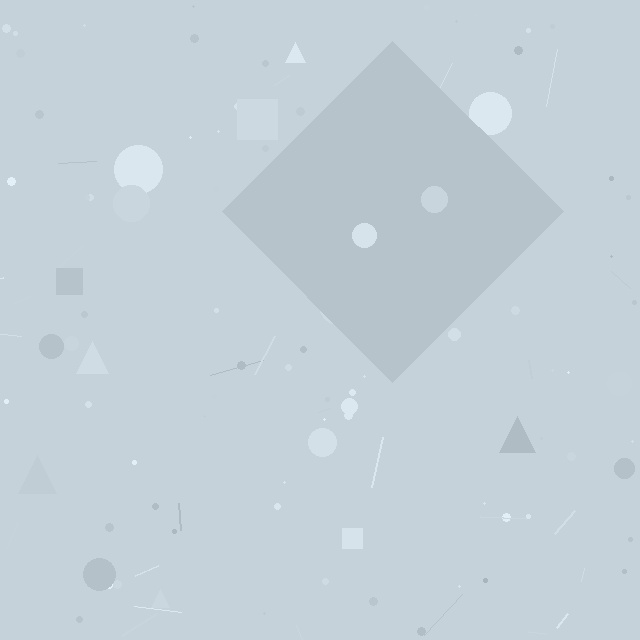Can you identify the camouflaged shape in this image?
The camouflaged shape is a diamond.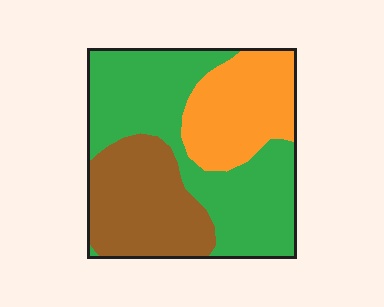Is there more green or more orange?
Green.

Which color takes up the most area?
Green, at roughly 45%.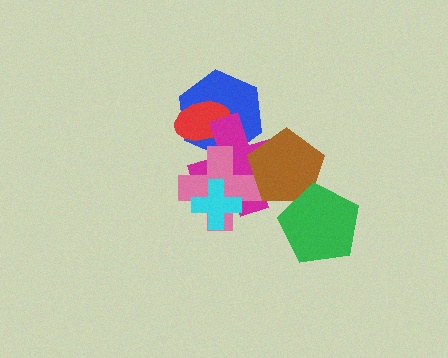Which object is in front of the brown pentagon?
The green pentagon is in front of the brown pentagon.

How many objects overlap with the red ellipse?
2 objects overlap with the red ellipse.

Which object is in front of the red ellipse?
The magenta cross is in front of the red ellipse.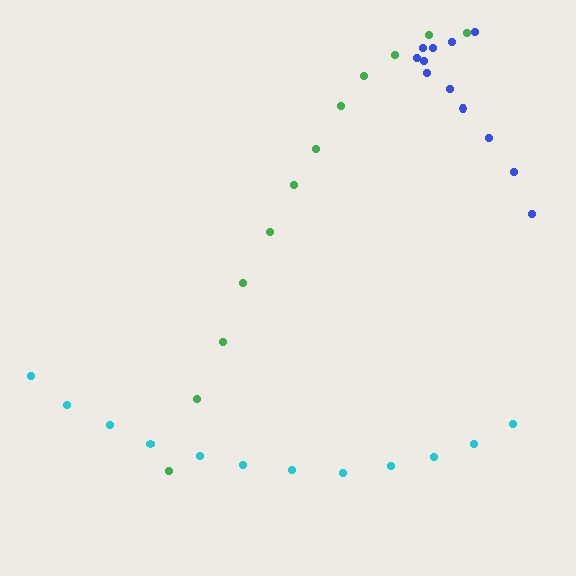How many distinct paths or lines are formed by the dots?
There are 3 distinct paths.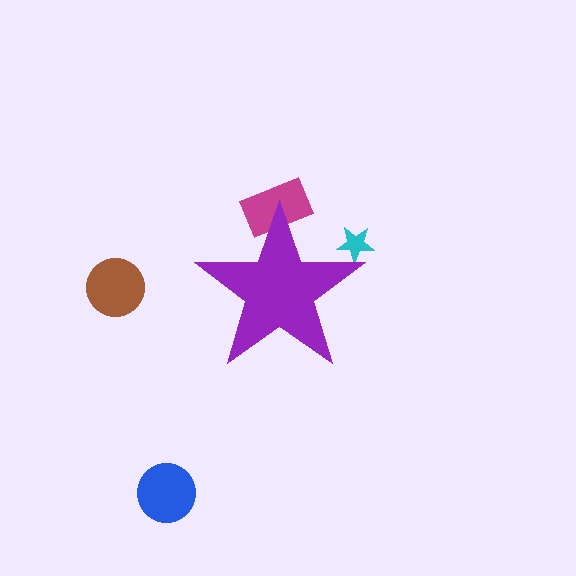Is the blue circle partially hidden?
No, the blue circle is fully visible.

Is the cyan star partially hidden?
Yes, the cyan star is partially hidden behind the purple star.